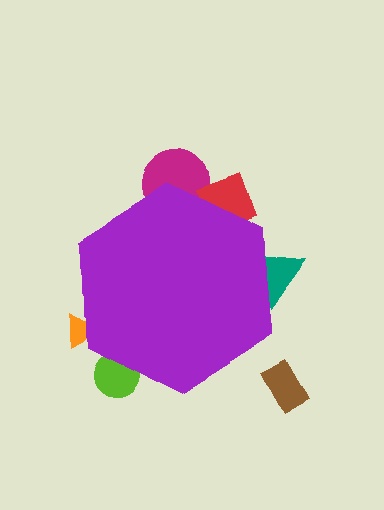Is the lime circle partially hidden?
Yes, the lime circle is partially hidden behind the purple hexagon.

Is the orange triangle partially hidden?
Yes, the orange triangle is partially hidden behind the purple hexagon.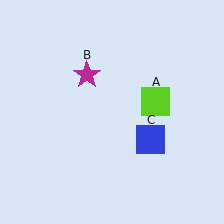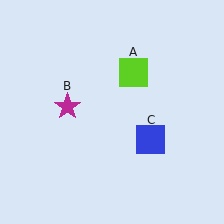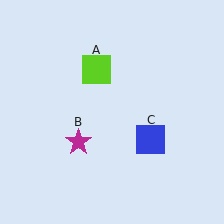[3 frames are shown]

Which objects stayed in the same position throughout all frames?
Blue square (object C) remained stationary.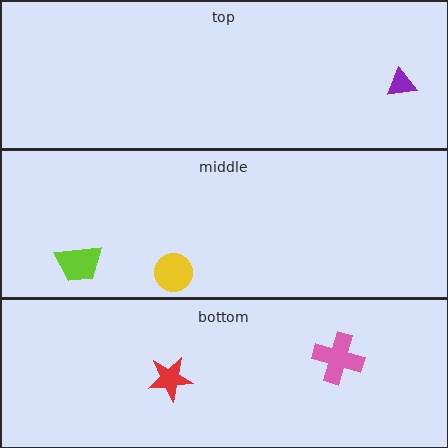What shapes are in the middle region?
The lime trapezoid, the yellow circle.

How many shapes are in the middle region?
2.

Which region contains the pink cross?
The bottom region.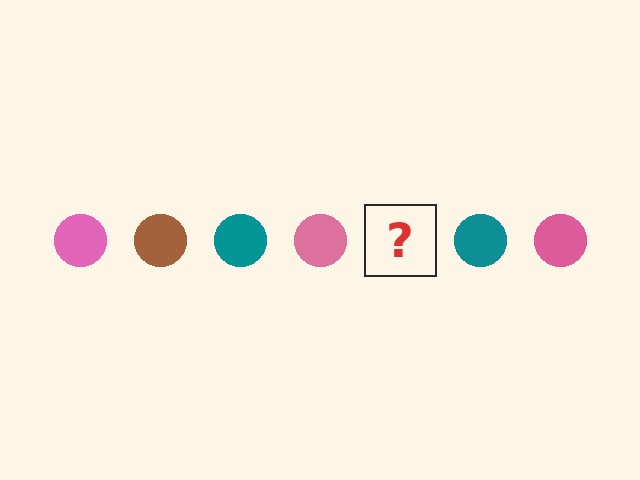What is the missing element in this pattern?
The missing element is a brown circle.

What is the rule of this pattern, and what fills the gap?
The rule is that the pattern cycles through pink, brown, teal circles. The gap should be filled with a brown circle.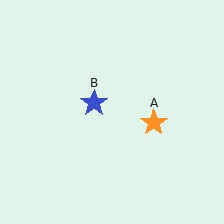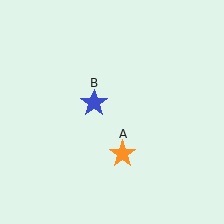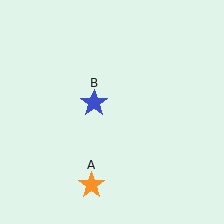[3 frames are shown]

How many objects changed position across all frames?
1 object changed position: orange star (object A).